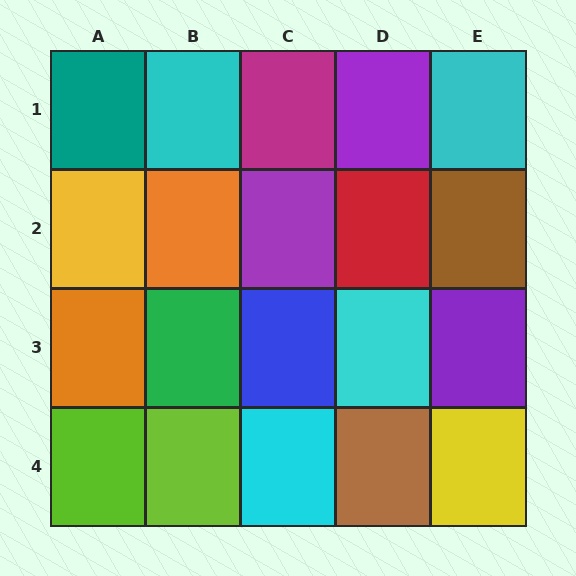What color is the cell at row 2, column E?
Brown.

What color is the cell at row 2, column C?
Purple.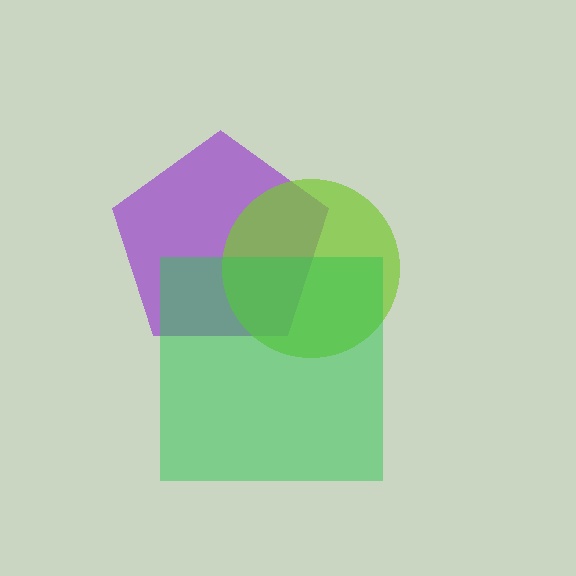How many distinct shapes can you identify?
There are 3 distinct shapes: a purple pentagon, a lime circle, a green square.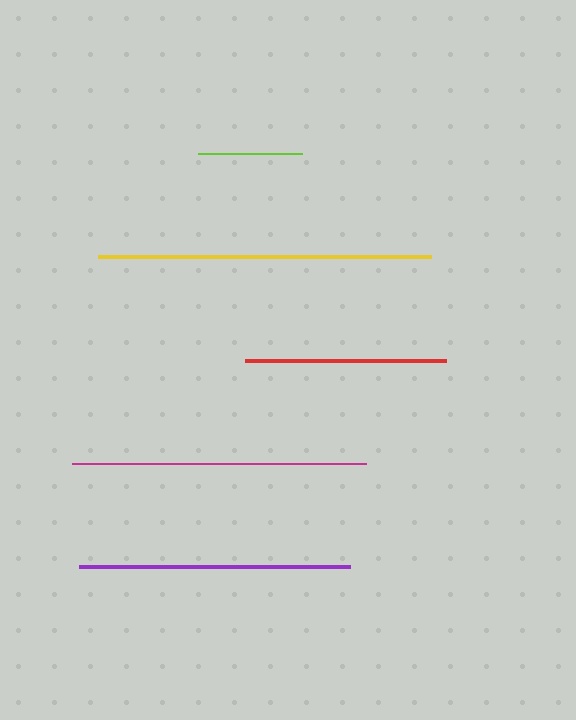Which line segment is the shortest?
The lime line is the shortest at approximately 105 pixels.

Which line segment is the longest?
The yellow line is the longest at approximately 332 pixels.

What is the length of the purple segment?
The purple segment is approximately 272 pixels long.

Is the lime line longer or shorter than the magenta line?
The magenta line is longer than the lime line.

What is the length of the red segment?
The red segment is approximately 201 pixels long.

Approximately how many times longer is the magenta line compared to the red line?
The magenta line is approximately 1.5 times the length of the red line.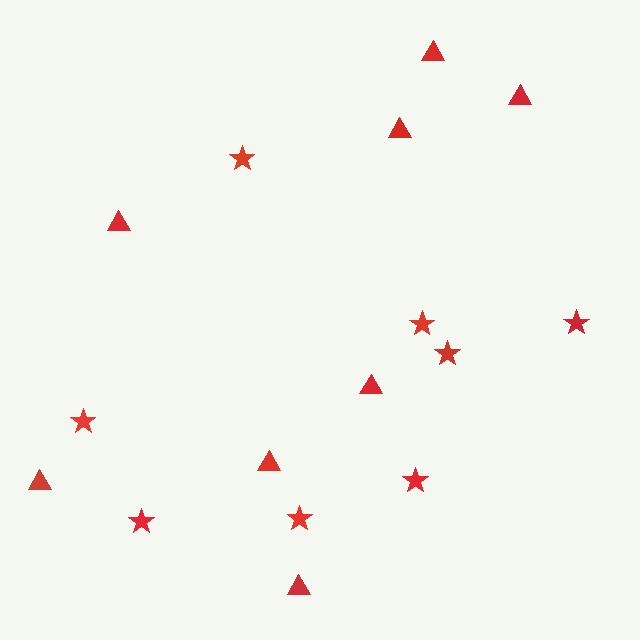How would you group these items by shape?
There are 2 groups: one group of triangles (8) and one group of stars (8).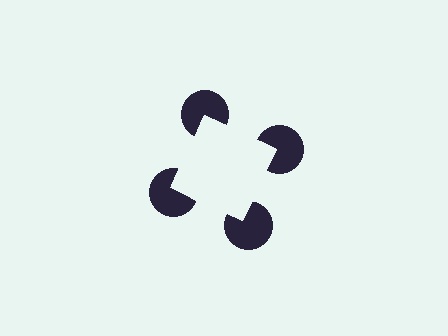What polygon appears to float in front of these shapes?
An illusory square — its edges are inferred from the aligned wedge cuts in the pac-man discs, not physically drawn.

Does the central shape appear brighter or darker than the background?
It typically appears slightly brighter than the background, even though no actual brightness change is drawn.